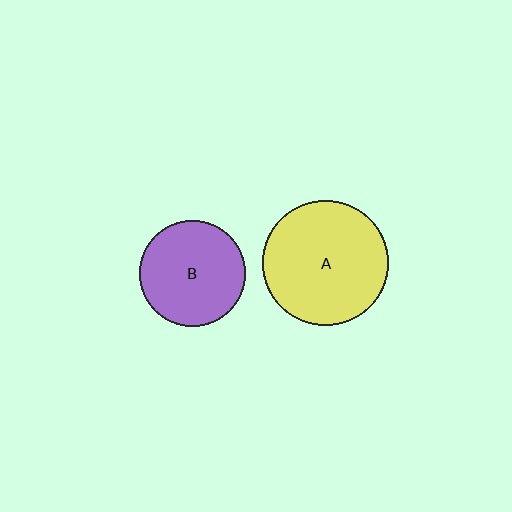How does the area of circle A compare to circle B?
Approximately 1.4 times.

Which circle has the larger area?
Circle A (yellow).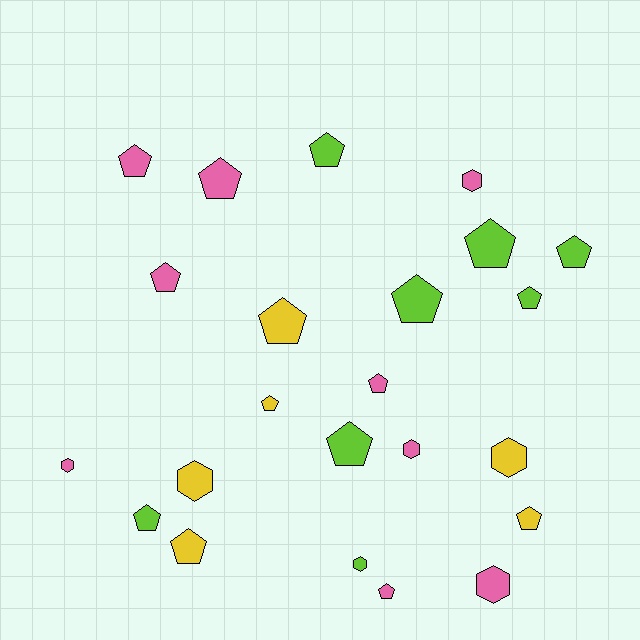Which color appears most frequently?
Pink, with 9 objects.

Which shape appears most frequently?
Pentagon, with 16 objects.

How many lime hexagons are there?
There is 1 lime hexagon.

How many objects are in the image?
There are 23 objects.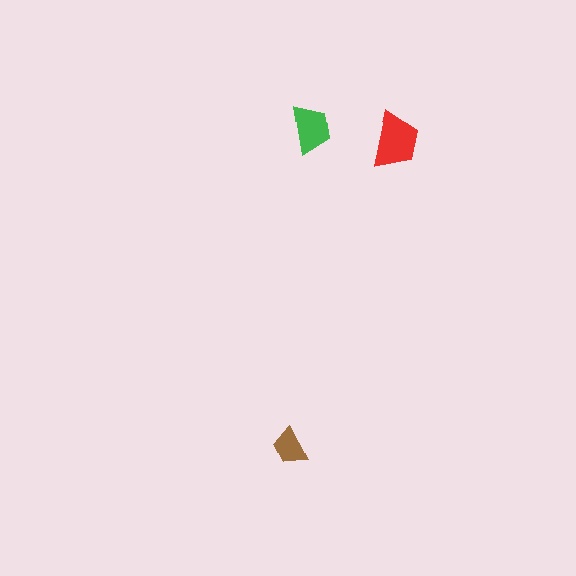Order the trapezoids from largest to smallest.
the red one, the green one, the brown one.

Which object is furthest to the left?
The brown trapezoid is leftmost.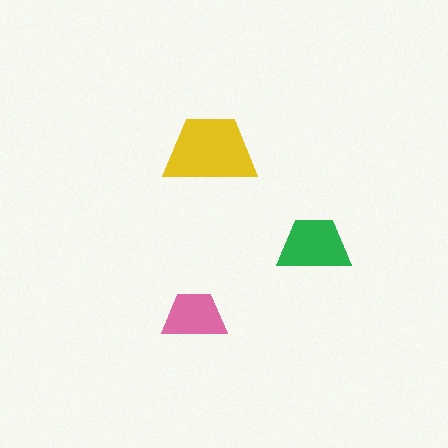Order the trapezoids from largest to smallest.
the yellow one, the green one, the pink one.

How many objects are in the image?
There are 3 objects in the image.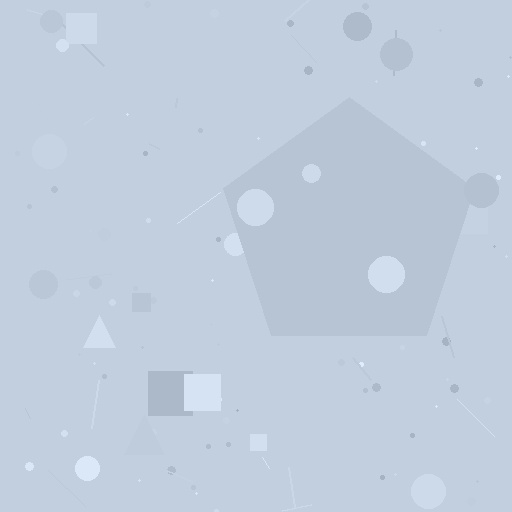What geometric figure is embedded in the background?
A pentagon is embedded in the background.